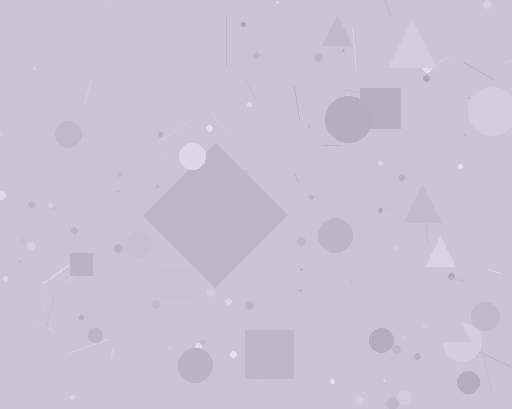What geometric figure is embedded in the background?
A diamond is embedded in the background.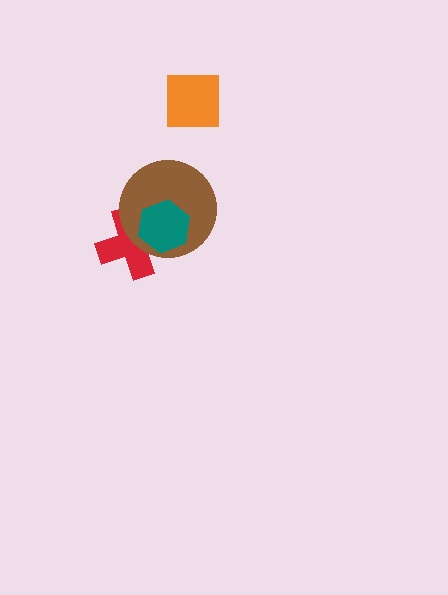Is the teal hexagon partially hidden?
No, no other shape covers it.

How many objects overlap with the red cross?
2 objects overlap with the red cross.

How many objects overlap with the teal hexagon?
2 objects overlap with the teal hexagon.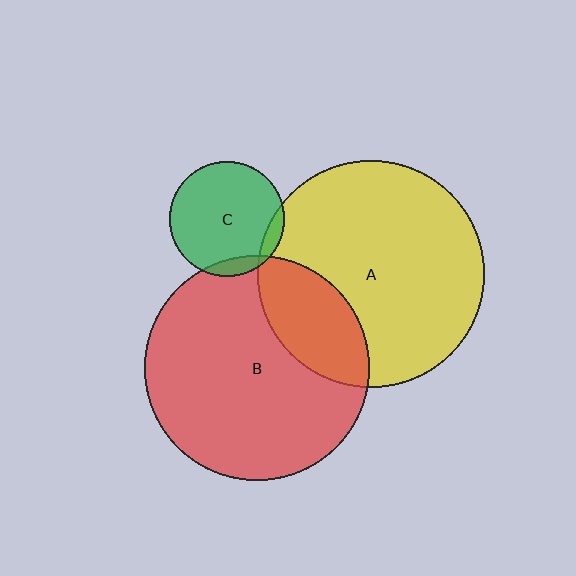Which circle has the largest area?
Circle A (yellow).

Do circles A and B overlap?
Yes.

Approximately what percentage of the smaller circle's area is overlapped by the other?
Approximately 25%.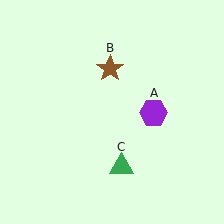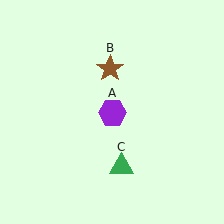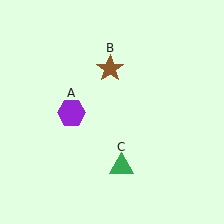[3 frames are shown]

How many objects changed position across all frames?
1 object changed position: purple hexagon (object A).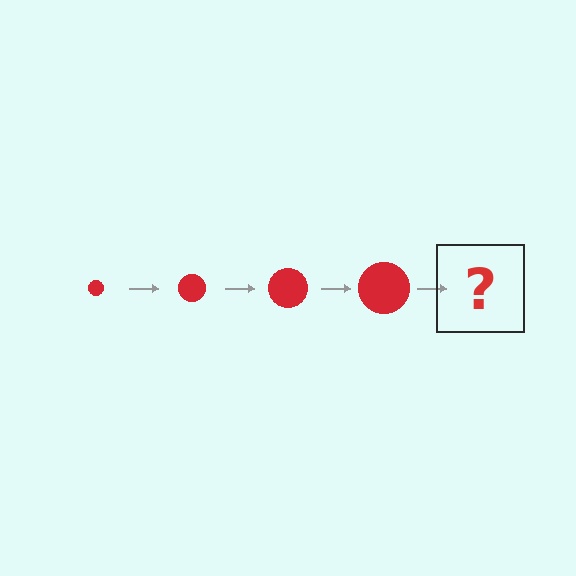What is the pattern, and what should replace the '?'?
The pattern is that the circle gets progressively larger each step. The '?' should be a red circle, larger than the previous one.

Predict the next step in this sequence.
The next step is a red circle, larger than the previous one.